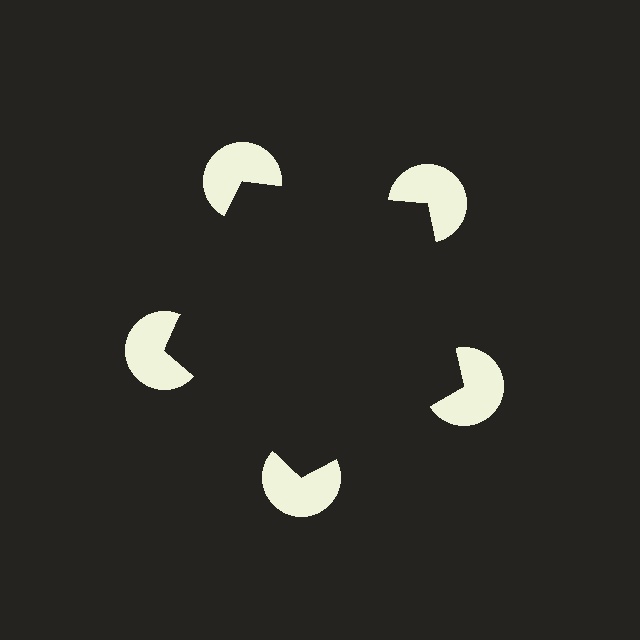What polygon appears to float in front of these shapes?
An illusory pentagon — its edges are inferred from the aligned wedge cuts in the pac-man discs, not physically drawn.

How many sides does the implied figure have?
5 sides.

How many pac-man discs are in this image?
There are 5 — one at each vertex of the illusory pentagon.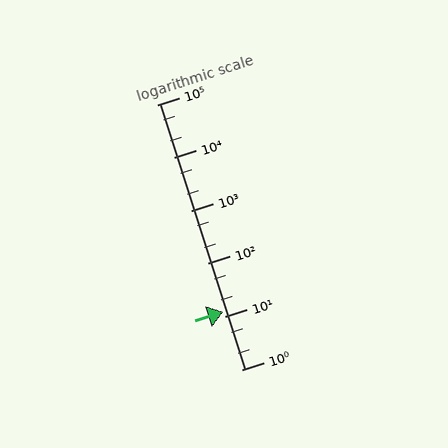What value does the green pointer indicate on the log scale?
The pointer indicates approximately 12.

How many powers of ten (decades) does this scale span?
The scale spans 5 decades, from 1 to 100000.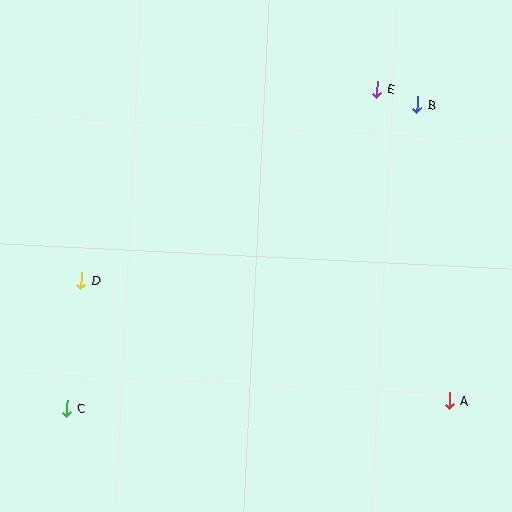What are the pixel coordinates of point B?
Point B is at (417, 105).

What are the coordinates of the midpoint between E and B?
The midpoint between E and B is at (397, 97).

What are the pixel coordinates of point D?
Point D is at (81, 281).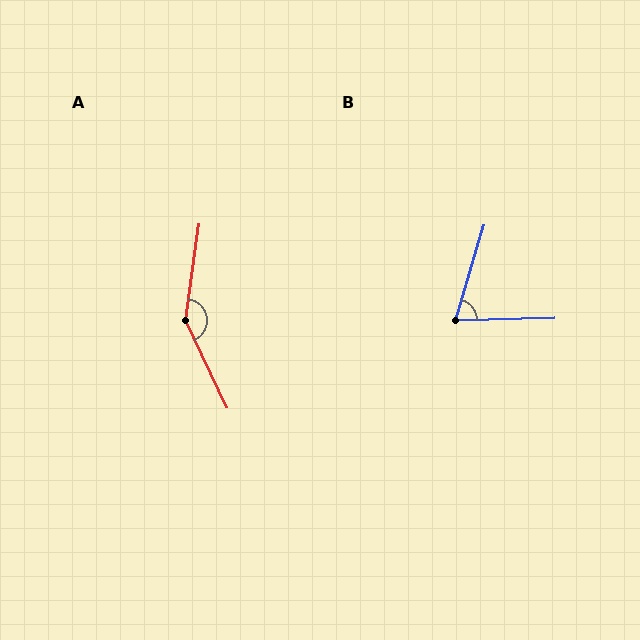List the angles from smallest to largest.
B (72°), A (147°).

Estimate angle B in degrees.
Approximately 72 degrees.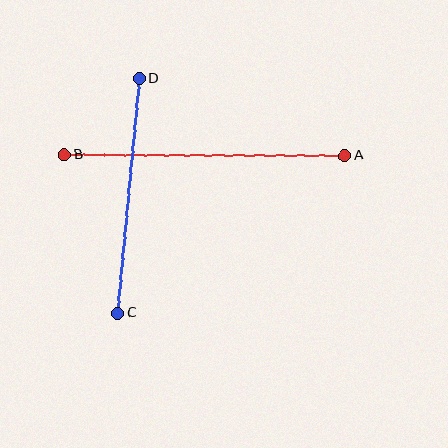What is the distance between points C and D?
The distance is approximately 236 pixels.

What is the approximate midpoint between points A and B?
The midpoint is at approximately (205, 155) pixels.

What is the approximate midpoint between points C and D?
The midpoint is at approximately (128, 196) pixels.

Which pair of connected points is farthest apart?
Points A and B are farthest apart.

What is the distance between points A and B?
The distance is approximately 280 pixels.